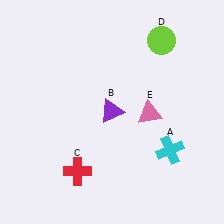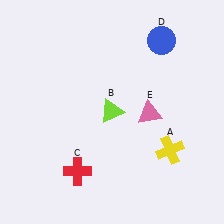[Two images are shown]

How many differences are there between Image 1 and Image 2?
There are 3 differences between the two images.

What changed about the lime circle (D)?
In Image 1, D is lime. In Image 2, it changed to blue.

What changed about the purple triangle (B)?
In Image 1, B is purple. In Image 2, it changed to lime.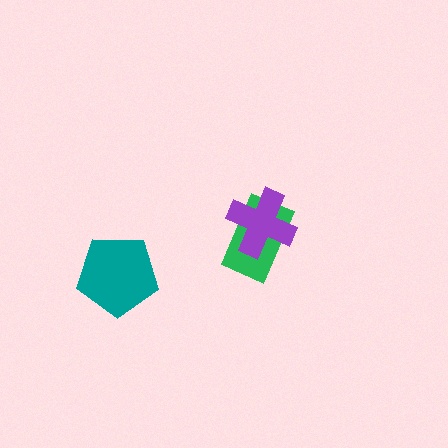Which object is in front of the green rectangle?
The purple cross is in front of the green rectangle.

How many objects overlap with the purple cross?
1 object overlaps with the purple cross.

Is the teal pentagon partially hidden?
No, no other shape covers it.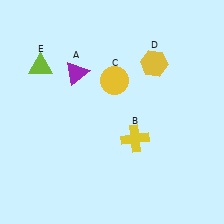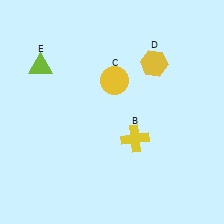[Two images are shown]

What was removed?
The purple triangle (A) was removed in Image 2.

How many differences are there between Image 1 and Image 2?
There is 1 difference between the two images.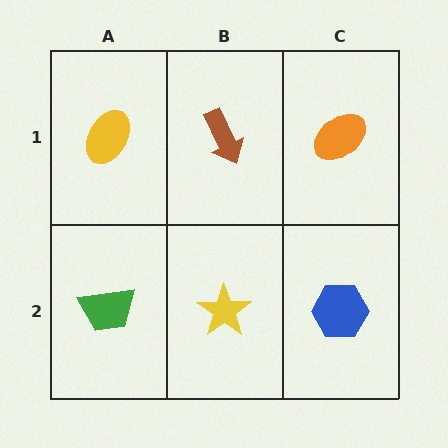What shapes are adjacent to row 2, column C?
An orange ellipse (row 1, column C), a yellow star (row 2, column B).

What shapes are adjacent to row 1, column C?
A blue hexagon (row 2, column C), a brown arrow (row 1, column B).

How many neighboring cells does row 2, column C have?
2.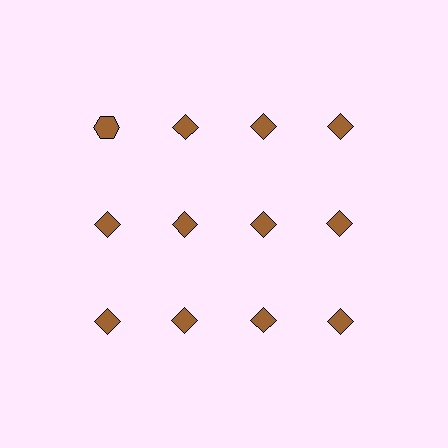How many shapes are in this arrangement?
There are 12 shapes arranged in a grid pattern.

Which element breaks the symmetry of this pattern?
The brown hexagon in the top row, leftmost column breaks the symmetry. All other shapes are brown diamonds.